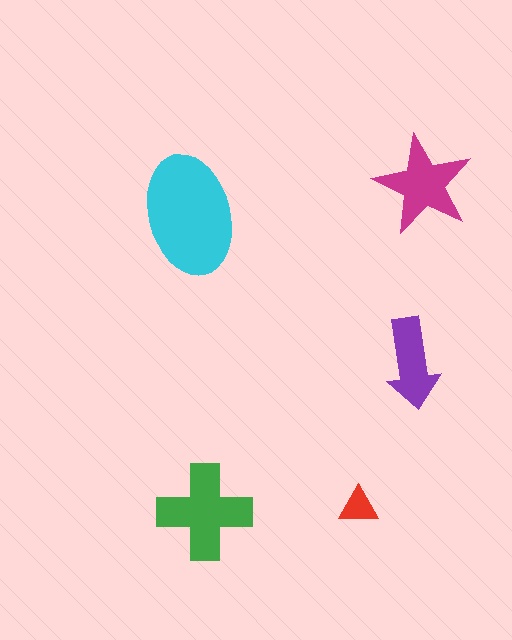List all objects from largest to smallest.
The cyan ellipse, the green cross, the magenta star, the purple arrow, the red triangle.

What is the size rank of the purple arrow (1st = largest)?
4th.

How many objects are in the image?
There are 5 objects in the image.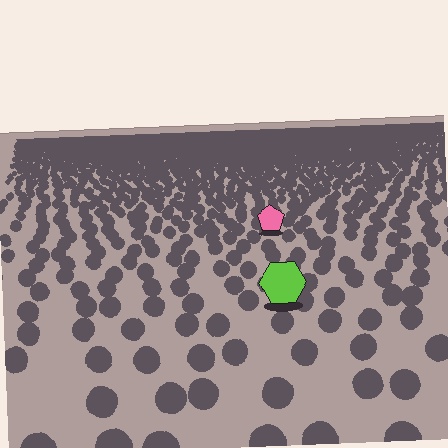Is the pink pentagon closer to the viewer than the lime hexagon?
No. The lime hexagon is closer — you can tell from the texture gradient: the ground texture is coarser near it.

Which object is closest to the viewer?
The lime hexagon is closest. The texture marks near it are larger and more spread out.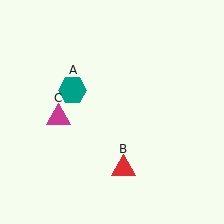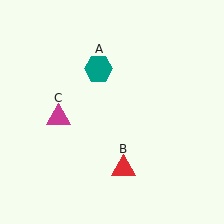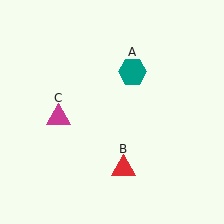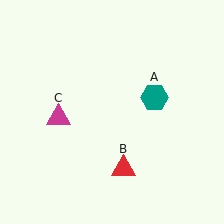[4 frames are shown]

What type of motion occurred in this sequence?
The teal hexagon (object A) rotated clockwise around the center of the scene.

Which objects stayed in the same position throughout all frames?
Red triangle (object B) and magenta triangle (object C) remained stationary.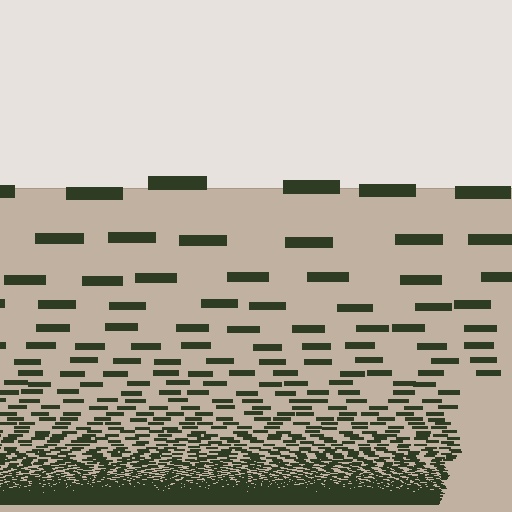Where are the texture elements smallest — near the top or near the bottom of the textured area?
Near the bottom.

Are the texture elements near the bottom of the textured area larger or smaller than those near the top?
Smaller. The gradient is inverted — elements near the bottom are smaller and denser.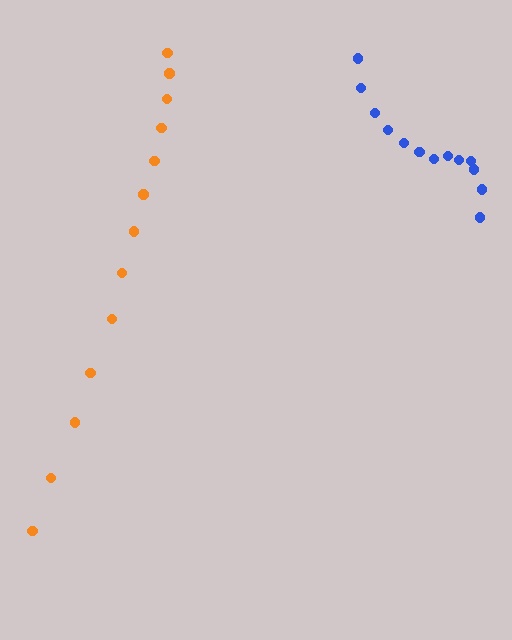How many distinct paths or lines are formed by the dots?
There are 2 distinct paths.